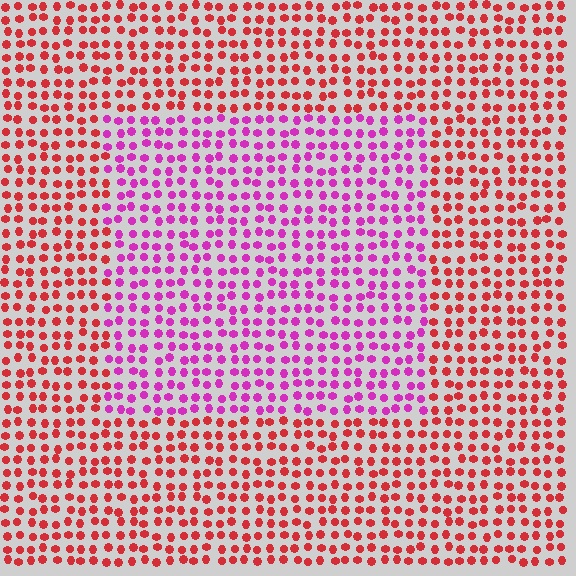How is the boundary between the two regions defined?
The boundary is defined purely by a slight shift in hue (about 49 degrees). Spacing, size, and orientation are identical on both sides.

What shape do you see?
I see a rectangle.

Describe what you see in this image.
The image is filled with small red elements in a uniform arrangement. A rectangle-shaped region is visible where the elements are tinted to a slightly different hue, forming a subtle color boundary.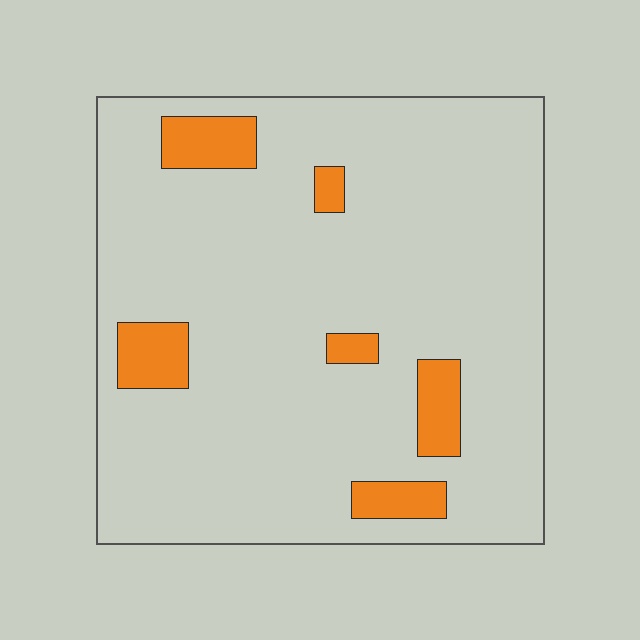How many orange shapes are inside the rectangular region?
6.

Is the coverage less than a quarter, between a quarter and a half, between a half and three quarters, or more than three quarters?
Less than a quarter.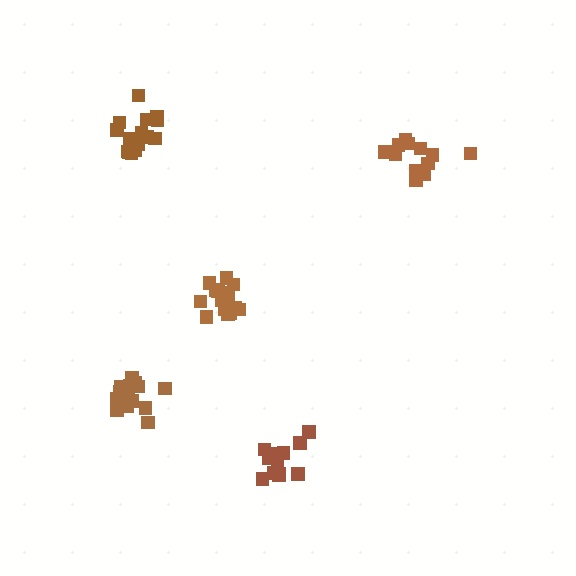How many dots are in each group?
Group 1: 16 dots, Group 2: 12 dots, Group 3: 16 dots, Group 4: 12 dots, Group 5: 16 dots (72 total).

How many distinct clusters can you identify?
There are 5 distinct clusters.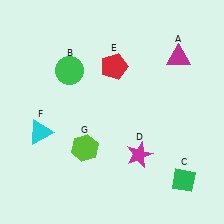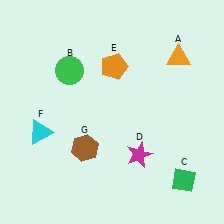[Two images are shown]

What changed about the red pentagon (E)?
In Image 1, E is red. In Image 2, it changed to orange.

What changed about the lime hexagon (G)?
In Image 1, G is lime. In Image 2, it changed to brown.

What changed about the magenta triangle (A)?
In Image 1, A is magenta. In Image 2, it changed to orange.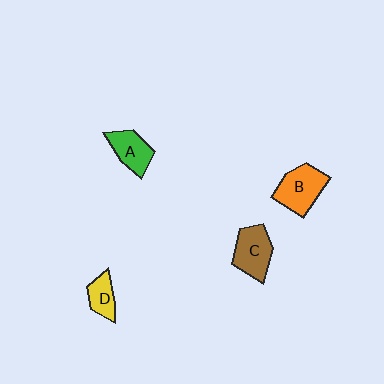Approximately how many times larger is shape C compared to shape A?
Approximately 1.3 times.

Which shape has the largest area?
Shape B (orange).